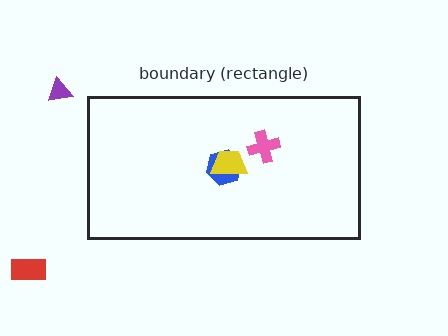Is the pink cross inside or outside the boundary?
Inside.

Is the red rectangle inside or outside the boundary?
Outside.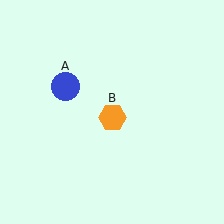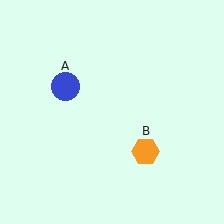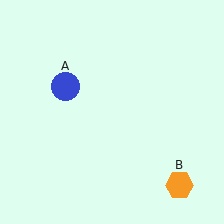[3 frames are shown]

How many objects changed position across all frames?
1 object changed position: orange hexagon (object B).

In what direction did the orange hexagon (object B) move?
The orange hexagon (object B) moved down and to the right.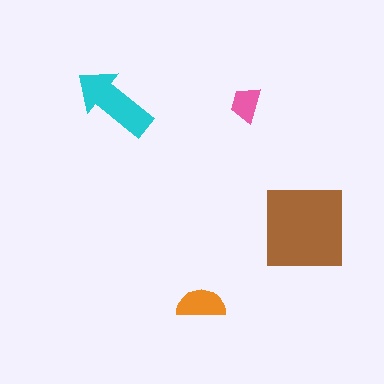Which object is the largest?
The brown square.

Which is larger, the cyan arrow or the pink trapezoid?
The cyan arrow.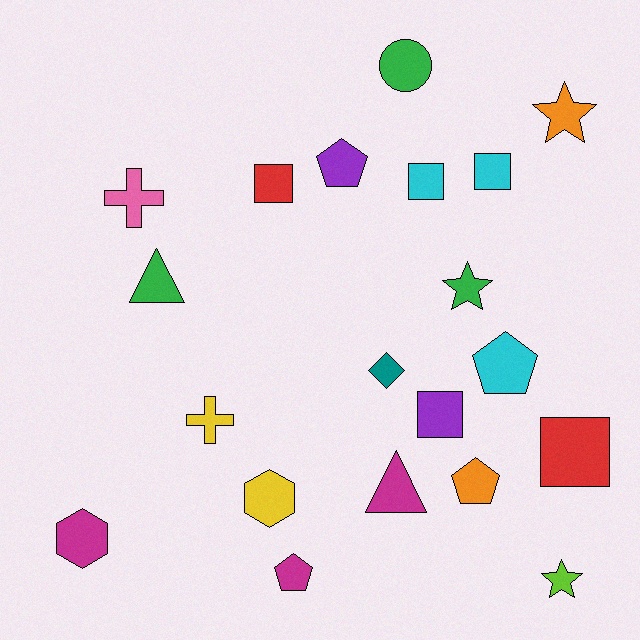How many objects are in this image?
There are 20 objects.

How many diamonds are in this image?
There is 1 diamond.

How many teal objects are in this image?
There is 1 teal object.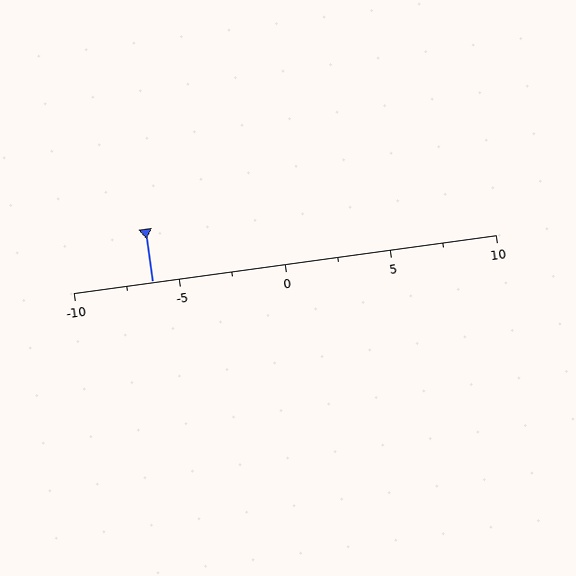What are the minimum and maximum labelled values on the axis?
The axis runs from -10 to 10.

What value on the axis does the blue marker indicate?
The marker indicates approximately -6.2.